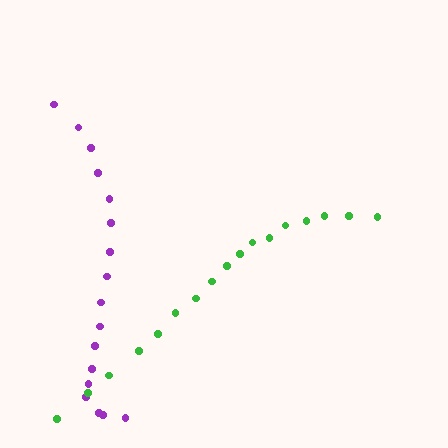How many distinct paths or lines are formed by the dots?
There are 2 distinct paths.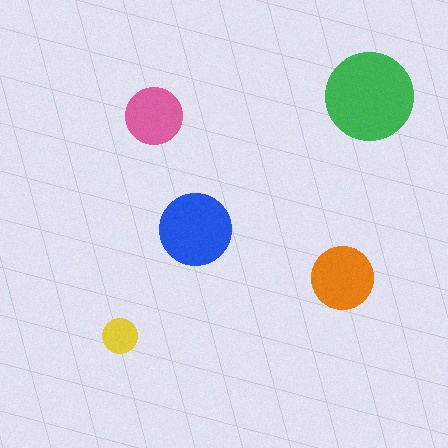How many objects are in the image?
There are 5 objects in the image.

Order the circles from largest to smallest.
the green one, the blue one, the orange one, the pink one, the yellow one.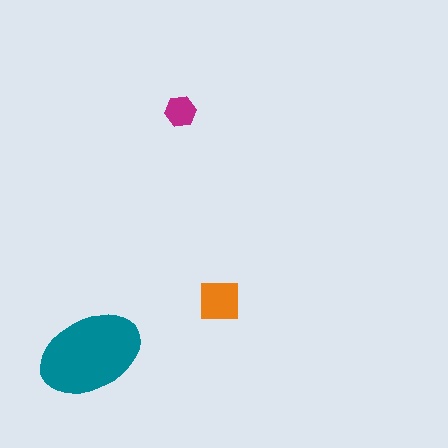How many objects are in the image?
There are 3 objects in the image.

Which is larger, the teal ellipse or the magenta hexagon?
The teal ellipse.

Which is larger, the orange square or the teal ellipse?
The teal ellipse.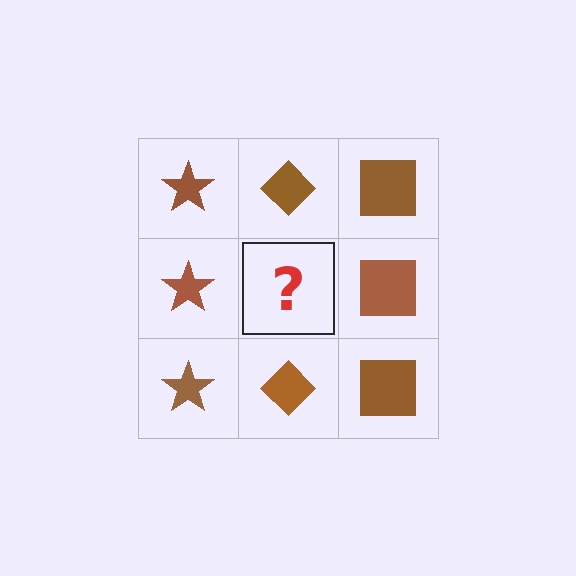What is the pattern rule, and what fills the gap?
The rule is that each column has a consistent shape. The gap should be filled with a brown diamond.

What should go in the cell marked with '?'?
The missing cell should contain a brown diamond.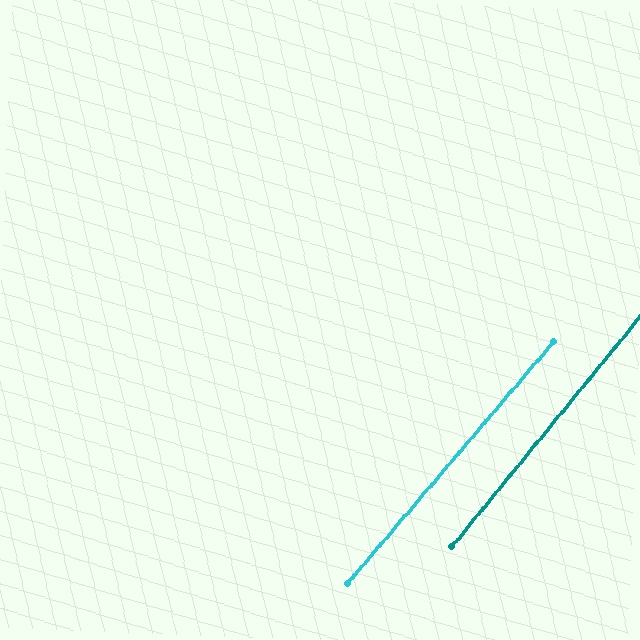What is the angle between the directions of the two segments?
Approximately 1 degree.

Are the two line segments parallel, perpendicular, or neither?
Parallel — their directions differ by only 1.1°.